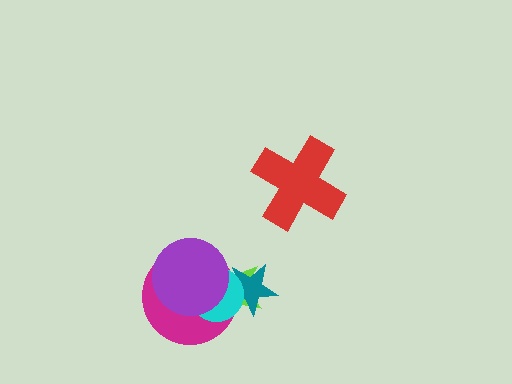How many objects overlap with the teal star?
3 objects overlap with the teal star.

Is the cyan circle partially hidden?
Yes, it is partially covered by another shape.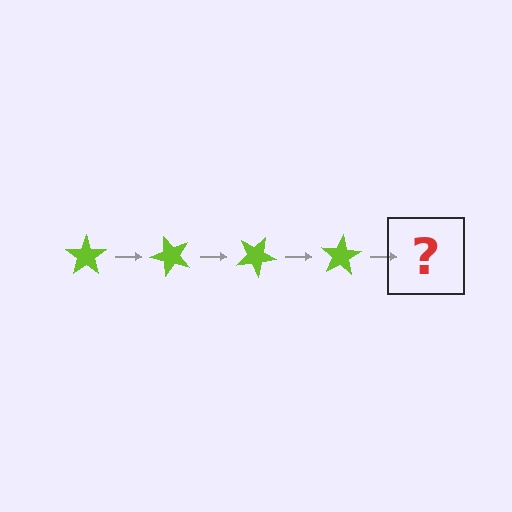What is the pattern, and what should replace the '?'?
The pattern is that the star rotates 50 degrees each step. The '?' should be a lime star rotated 200 degrees.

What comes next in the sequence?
The next element should be a lime star rotated 200 degrees.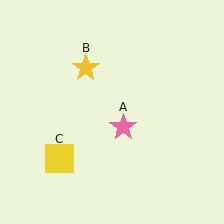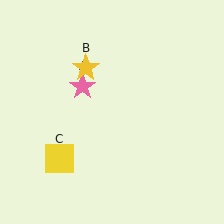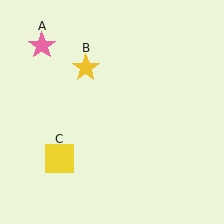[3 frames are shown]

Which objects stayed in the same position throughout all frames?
Yellow star (object B) and yellow square (object C) remained stationary.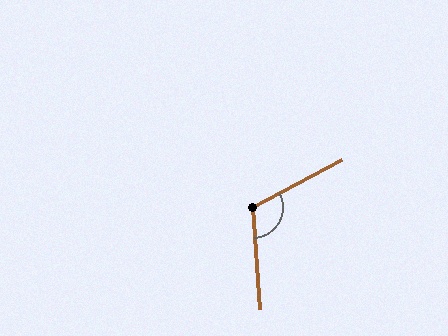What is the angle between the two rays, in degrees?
Approximately 115 degrees.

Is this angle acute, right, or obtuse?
It is obtuse.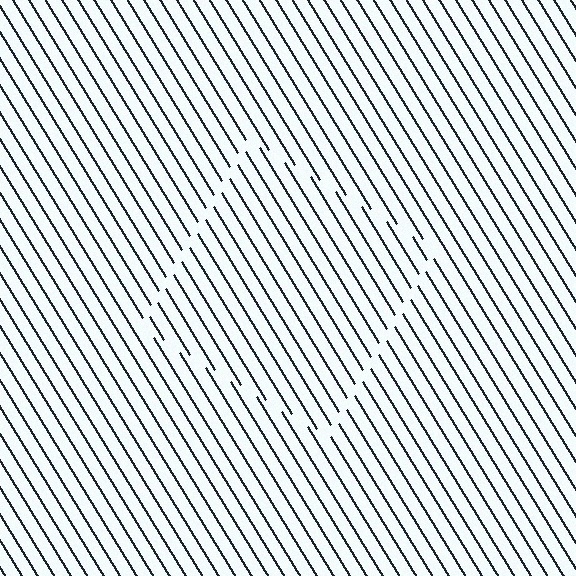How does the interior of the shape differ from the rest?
The interior of the shape contains the same grating, shifted by half a period — the contour is defined by the phase discontinuity where line-ends from the inner and outer gratings abut.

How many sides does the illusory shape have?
4 sides — the line-ends trace a square.